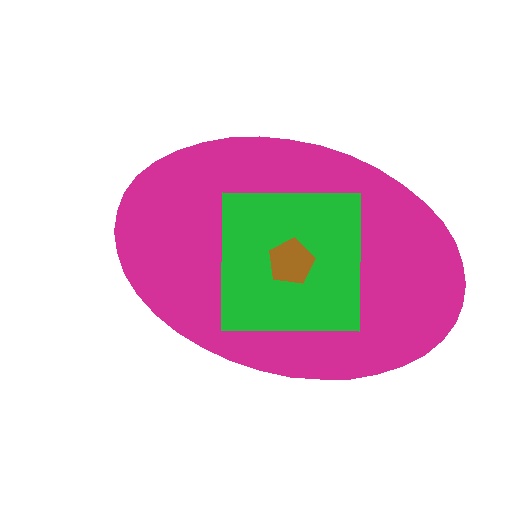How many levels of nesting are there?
3.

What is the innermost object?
The brown pentagon.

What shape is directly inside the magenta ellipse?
The green square.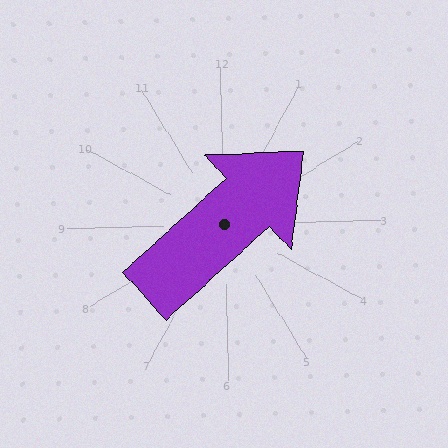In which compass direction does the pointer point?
Northeast.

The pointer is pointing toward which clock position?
Roughly 2 o'clock.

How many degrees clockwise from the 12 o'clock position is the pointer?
Approximately 49 degrees.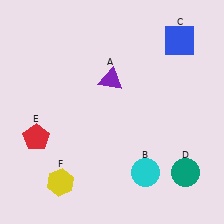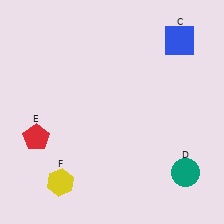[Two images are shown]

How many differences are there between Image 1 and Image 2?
There are 2 differences between the two images.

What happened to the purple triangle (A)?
The purple triangle (A) was removed in Image 2. It was in the top-left area of Image 1.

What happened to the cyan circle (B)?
The cyan circle (B) was removed in Image 2. It was in the bottom-right area of Image 1.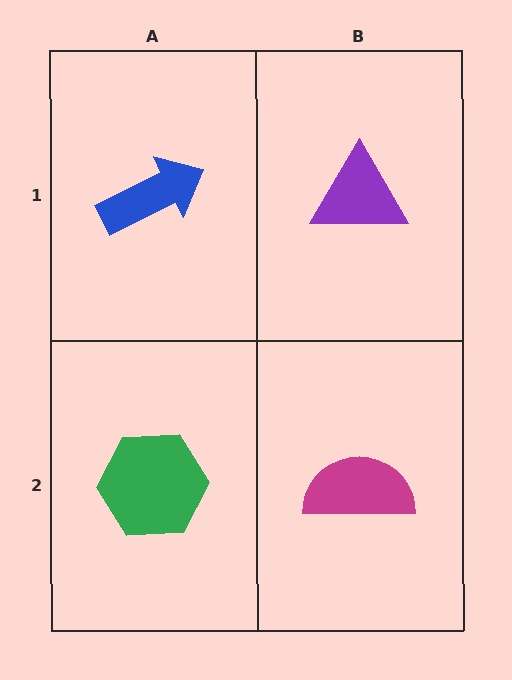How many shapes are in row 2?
2 shapes.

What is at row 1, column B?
A purple triangle.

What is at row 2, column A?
A green hexagon.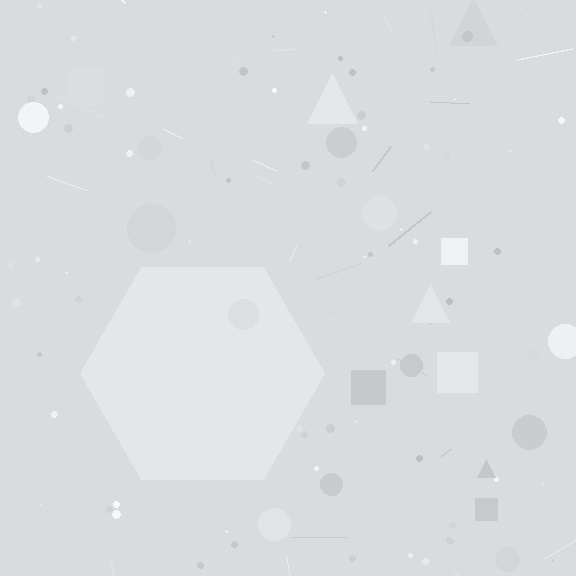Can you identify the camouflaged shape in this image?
The camouflaged shape is a hexagon.